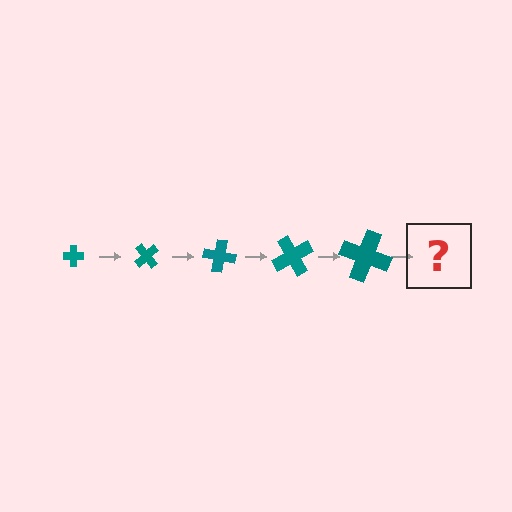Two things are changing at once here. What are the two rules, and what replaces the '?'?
The two rules are that the cross grows larger each step and it rotates 50 degrees each step. The '?' should be a cross, larger than the previous one and rotated 250 degrees from the start.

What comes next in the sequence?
The next element should be a cross, larger than the previous one and rotated 250 degrees from the start.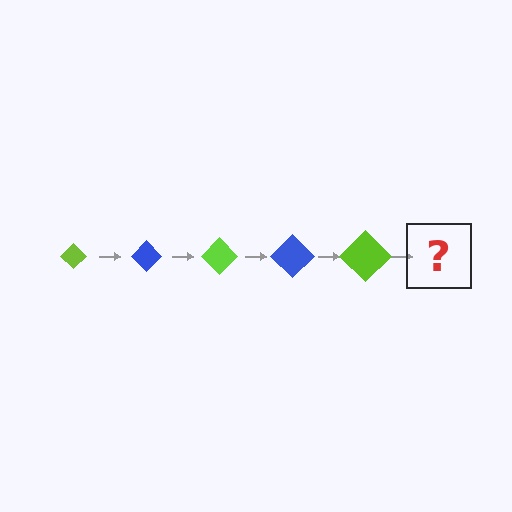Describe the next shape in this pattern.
It should be a blue diamond, larger than the previous one.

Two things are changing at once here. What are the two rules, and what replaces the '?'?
The two rules are that the diamond grows larger each step and the color cycles through lime and blue. The '?' should be a blue diamond, larger than the previous one.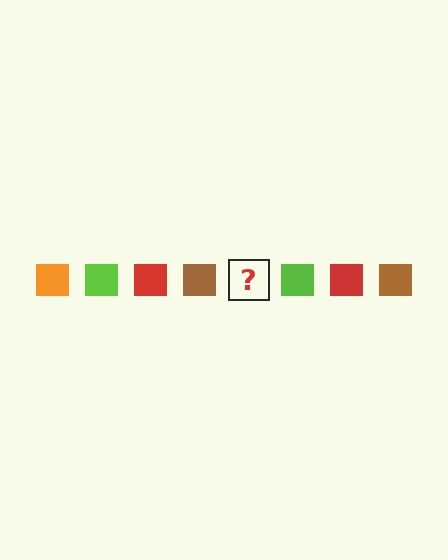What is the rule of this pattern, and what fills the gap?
The rule is that the pattern cycles through orange, lime, red, brown squares. The gap should be filled with an orange square.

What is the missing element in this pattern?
The missing element is an orange square.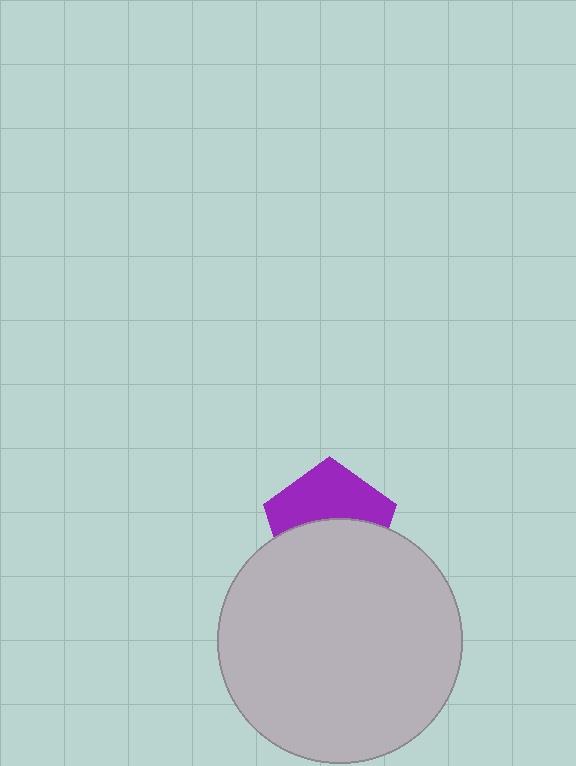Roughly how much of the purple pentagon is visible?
About half of it is visible (roughly 48%).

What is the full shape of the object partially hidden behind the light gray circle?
The partially hidden object is a purple pentagon.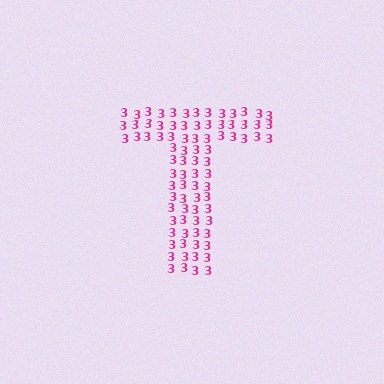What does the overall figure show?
The overall figure shows the letter T.